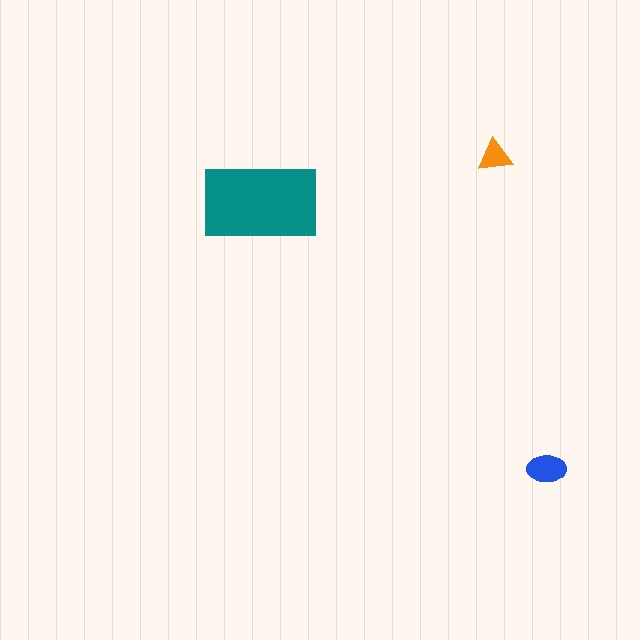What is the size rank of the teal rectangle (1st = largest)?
1st.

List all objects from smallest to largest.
The orange triangle, the blue ellipse, the teal rectangle.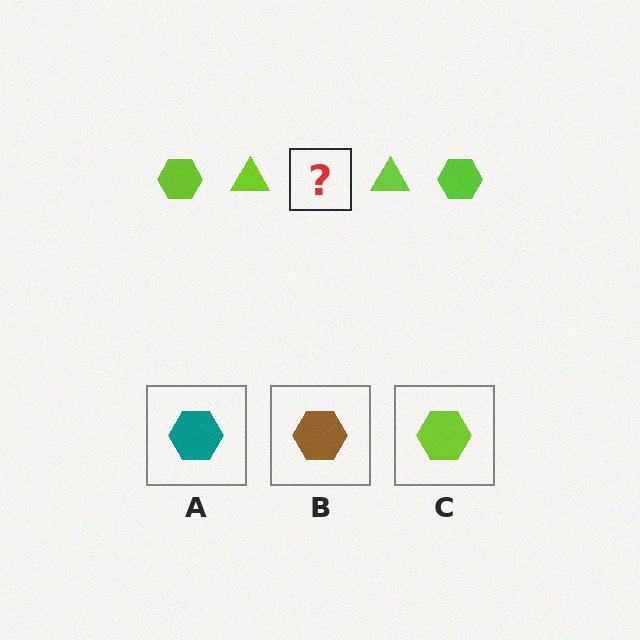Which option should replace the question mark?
Option C.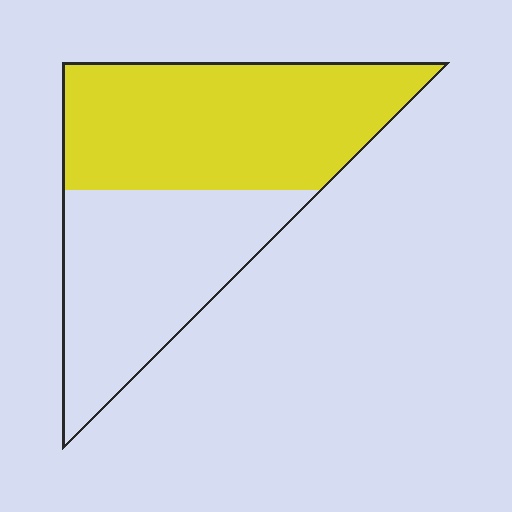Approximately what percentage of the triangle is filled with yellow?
Approximately 55%.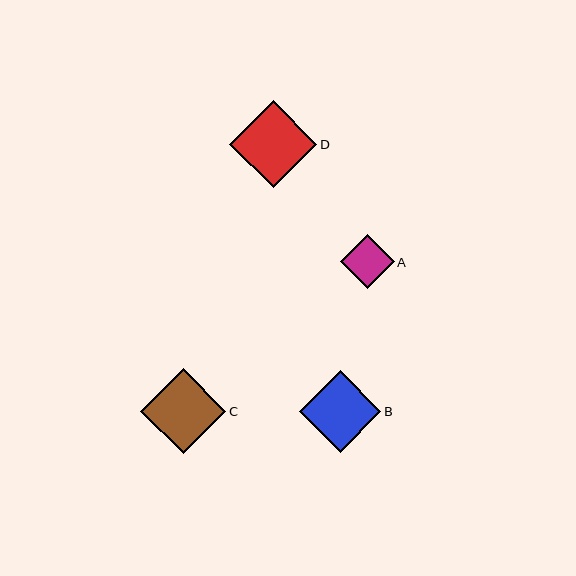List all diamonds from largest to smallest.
From largest to smallest: D, C, B, A.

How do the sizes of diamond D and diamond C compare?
Diamond D and diamond C are approximately the same size.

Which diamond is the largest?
Diamond D is the largest with a size of approximately 87 pixels.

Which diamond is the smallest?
Diamond A is the smallest with a size of approximately 54 pixels.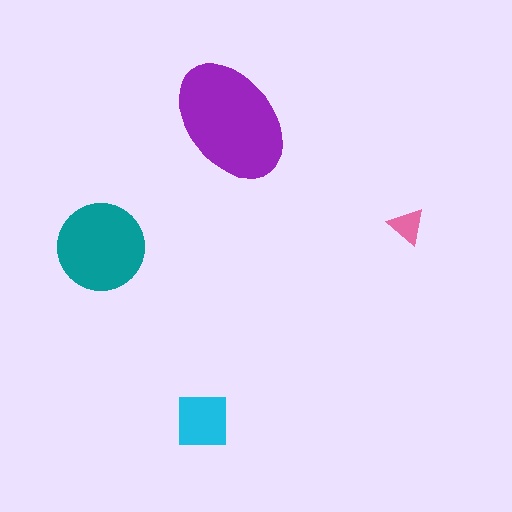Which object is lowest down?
The cyan square is bottommost.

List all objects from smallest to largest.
The pink triangle, the cyan square, the teal circle, the purple ellipse.